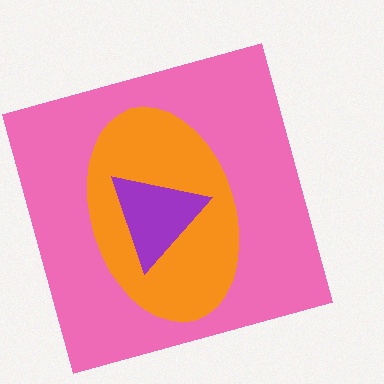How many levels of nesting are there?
3.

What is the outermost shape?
The pink square.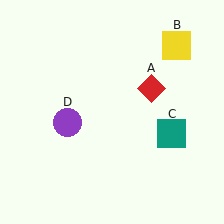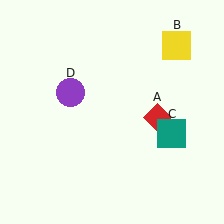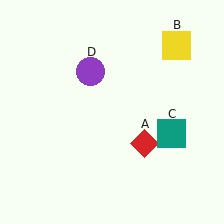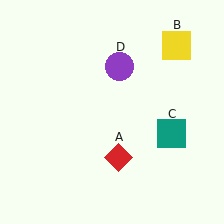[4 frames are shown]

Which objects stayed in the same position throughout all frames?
Yellow square (object B) and teal square (object C) remained stationary.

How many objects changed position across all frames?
2 objects changed position: red diamond (object A), purple circle (object D).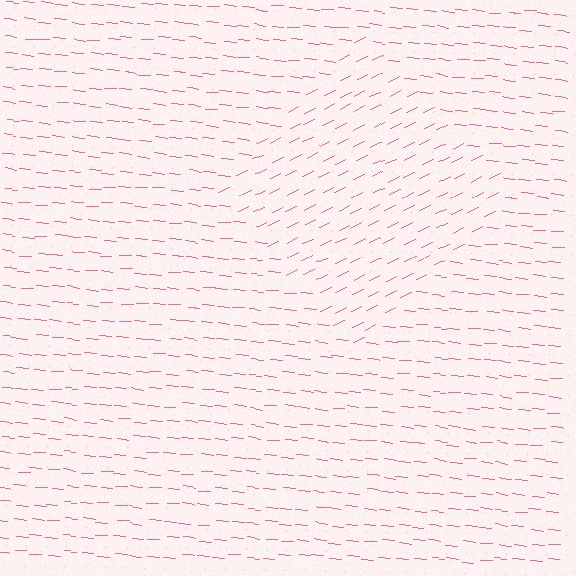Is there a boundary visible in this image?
Yes, there is a texture boundary formed by a change in line orientation.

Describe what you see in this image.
The image is filled with small pink line segments. A diamond region in the image has lines oriented differently from the surrounding lines, creating a visible texture boundary.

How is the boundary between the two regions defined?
The boundary is defined purely by a change in line orientation (approximately 31 degrees difference). All lines are the same color and thickness.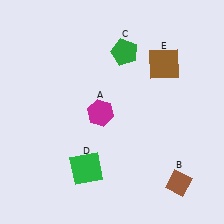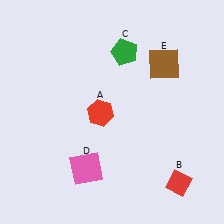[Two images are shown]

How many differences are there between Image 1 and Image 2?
There are 3 differences between the two images.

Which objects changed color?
A changed from magenta to red. B changed from brown to red. D changed from green to pink.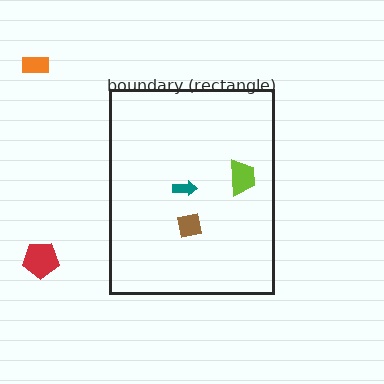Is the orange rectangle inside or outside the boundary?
Outside.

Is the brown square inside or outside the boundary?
Inside.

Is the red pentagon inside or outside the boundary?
Outside.